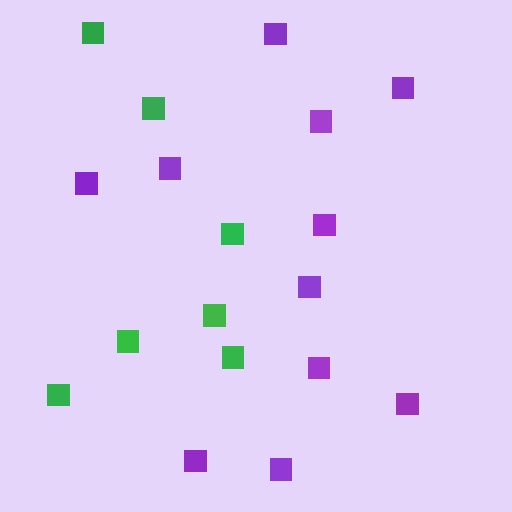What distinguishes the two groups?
There are 2 groups: one group of green squares (7) and one group of purple squares (11).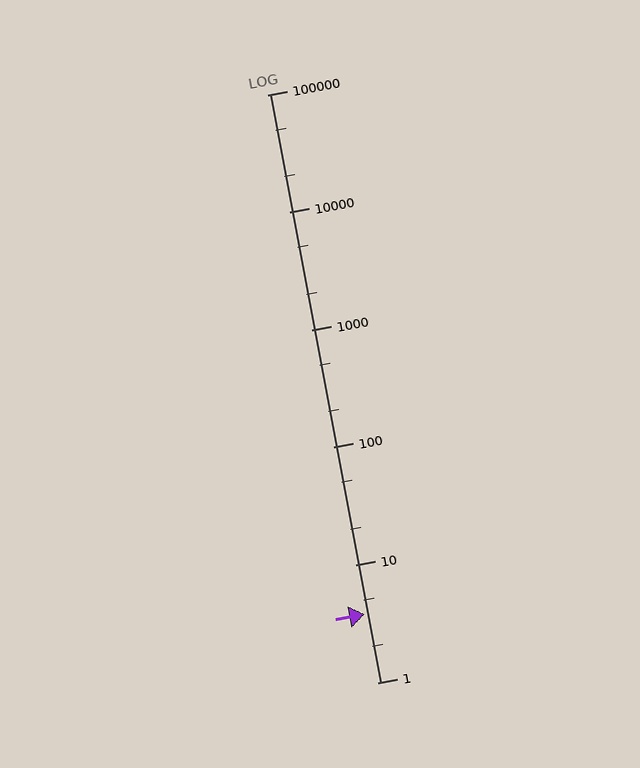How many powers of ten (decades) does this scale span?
The scale spans 5 decades, from 1 to 100000.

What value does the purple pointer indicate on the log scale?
The pointer indicates approximately 3.8.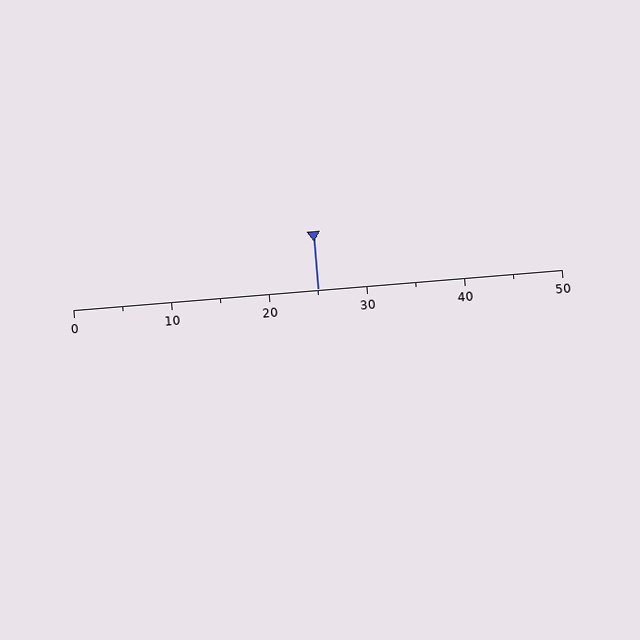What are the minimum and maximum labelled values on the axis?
The axis runs from 0 to 50.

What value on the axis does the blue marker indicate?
The marker indicates approximately 25.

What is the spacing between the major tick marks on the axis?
The major ticks are spaced 10 apart.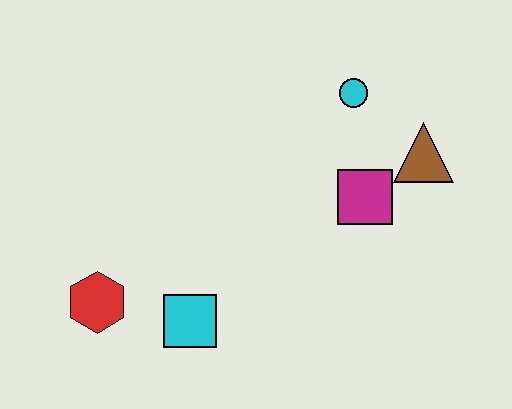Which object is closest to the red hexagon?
The cyan square is closest to the red hexagon.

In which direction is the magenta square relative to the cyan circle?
The magenta square is below the cyan circle.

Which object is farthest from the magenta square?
The red hexagon is farthest from the magenta square.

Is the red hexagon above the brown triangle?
No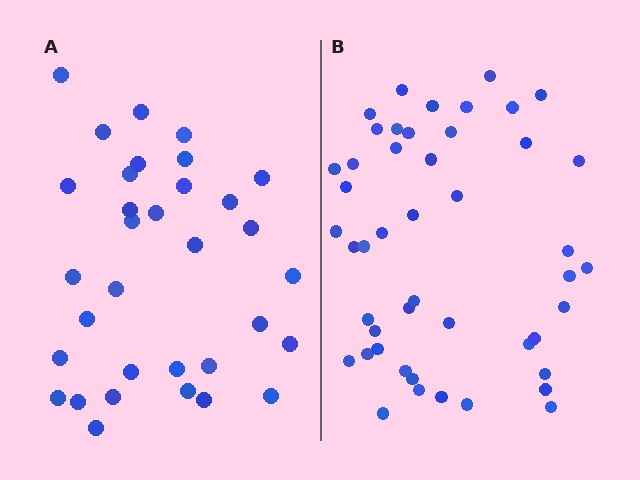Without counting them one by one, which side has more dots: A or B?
Region B (the right region) has more dots.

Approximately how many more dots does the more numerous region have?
Region B has approximately 15 more dots than region A.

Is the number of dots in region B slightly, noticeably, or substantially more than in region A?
Region B has noticeably more, but not dramatically so. The ratio is roughly 1.4 to 1.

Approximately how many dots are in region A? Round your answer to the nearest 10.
About 30 dots. (The exact count is 33, which rounds to 30.)